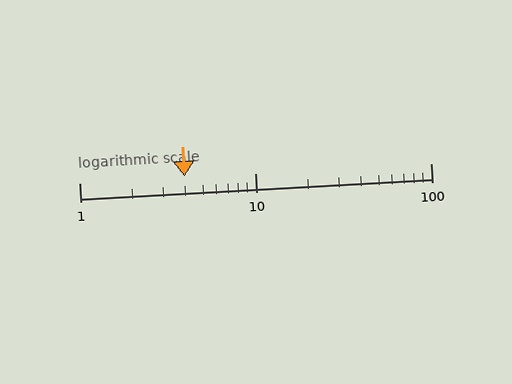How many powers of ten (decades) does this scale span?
The scale spans 2 decades, from 1 to 100.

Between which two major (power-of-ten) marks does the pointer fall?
The pointer is between 1 and 10.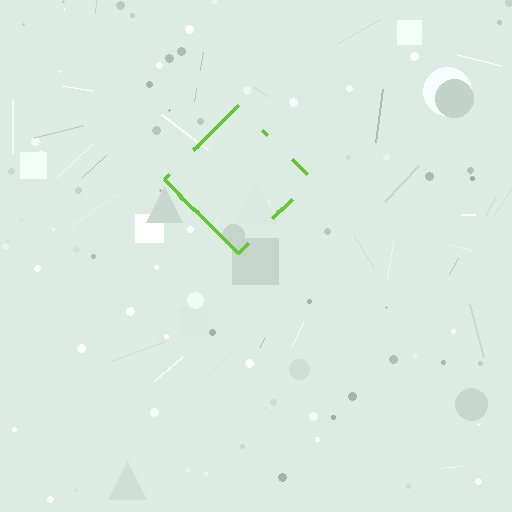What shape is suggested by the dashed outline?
The dashed outline suggests a diamond.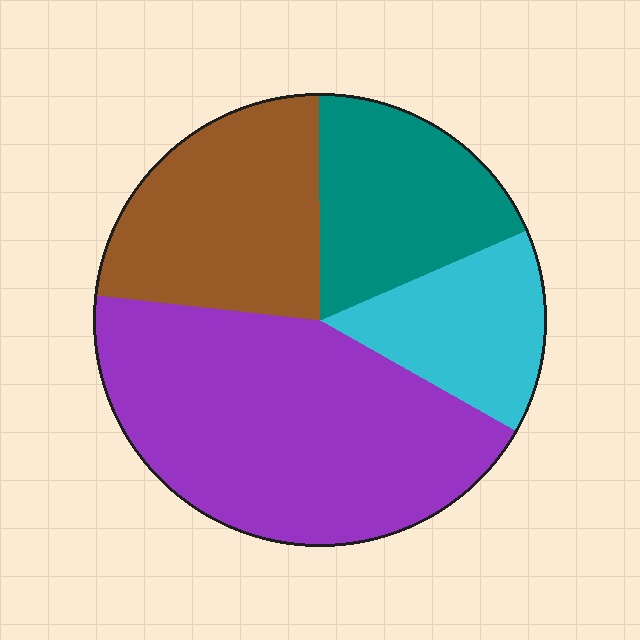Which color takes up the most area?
Purple, at roughly 45%.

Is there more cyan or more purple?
Purple.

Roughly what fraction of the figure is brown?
Brown covers around 25% of the figure.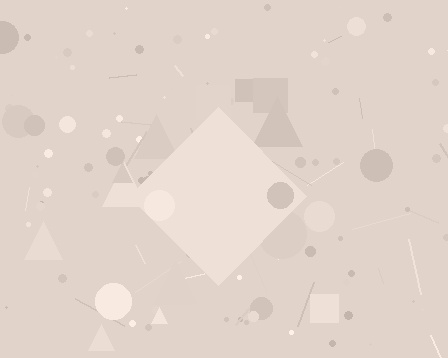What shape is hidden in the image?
A diamond is hidden in the image.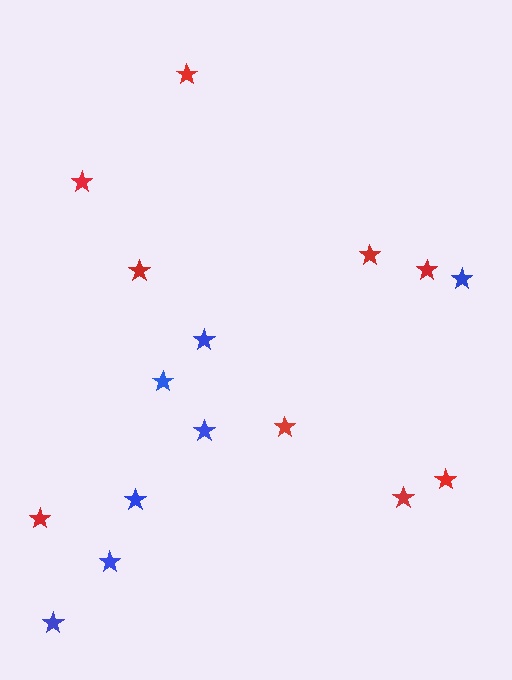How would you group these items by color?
There are 2 groups: one group of red stars (9) and one group of blue stars (7).